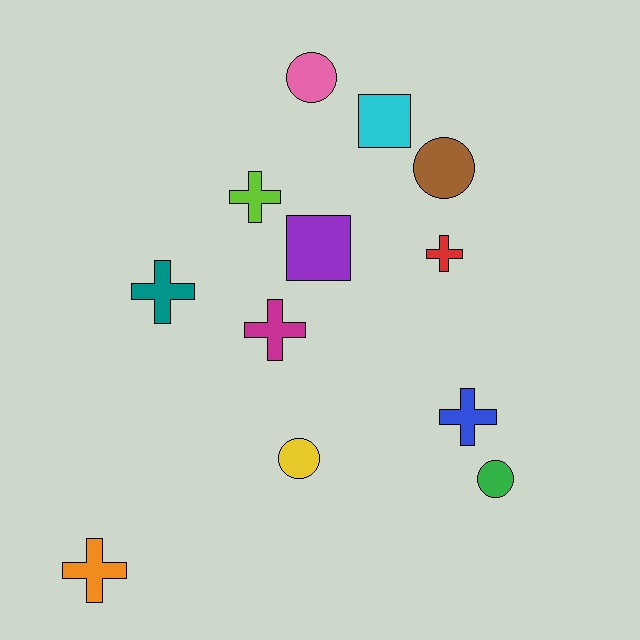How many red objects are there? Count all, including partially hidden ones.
There is 1 red object.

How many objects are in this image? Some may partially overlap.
There are 12 objects.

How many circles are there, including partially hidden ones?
There are 4 circles.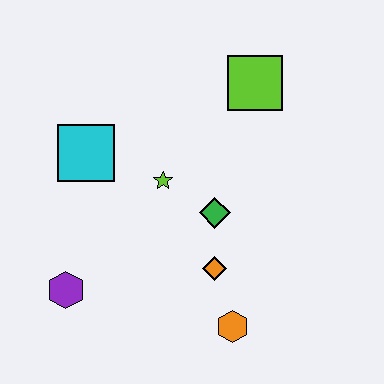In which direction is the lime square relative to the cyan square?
The lime square is to the right of the cyan square.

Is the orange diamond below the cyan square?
Yes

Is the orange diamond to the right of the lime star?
Yes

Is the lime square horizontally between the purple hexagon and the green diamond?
No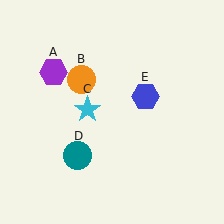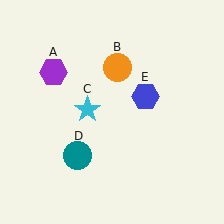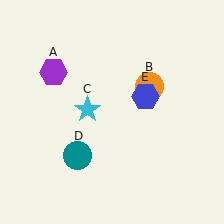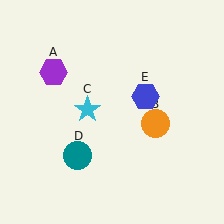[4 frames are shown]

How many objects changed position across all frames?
1 object changed position: orange circle (object B).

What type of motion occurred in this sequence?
The orange circle (object B) rotated clockwise around the center of the scene.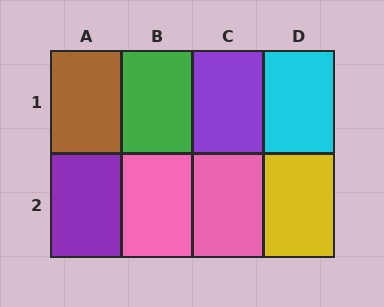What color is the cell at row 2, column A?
Purple.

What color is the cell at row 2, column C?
Pink.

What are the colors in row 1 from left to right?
Brown, green, purple, cyan.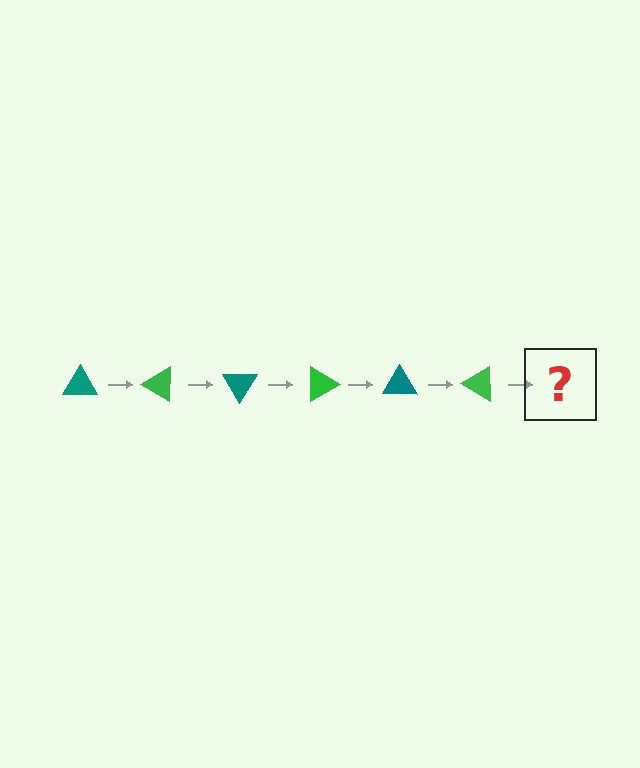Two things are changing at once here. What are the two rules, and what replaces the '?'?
The two rules are that it rotates 30 degrees each step and the color cycles through teal and green. The '?' should be a teal triangle, rotated 180 degrees from the start.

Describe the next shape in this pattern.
It should be a teal triangle, rotated 180 degrees from the start.